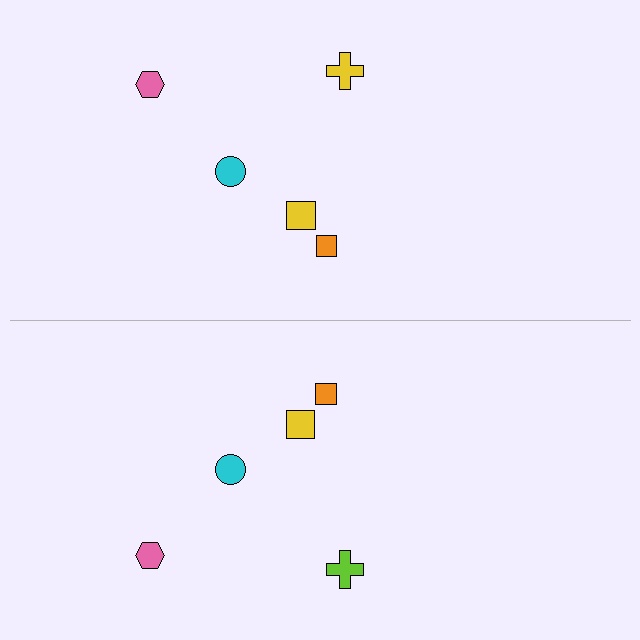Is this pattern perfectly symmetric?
No, the pattern is not perfectly symmetric. The lime cross on the bottom side breaks the symmetry — its mirror counterpart is yellow.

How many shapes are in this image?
There are 10 shapes in this image.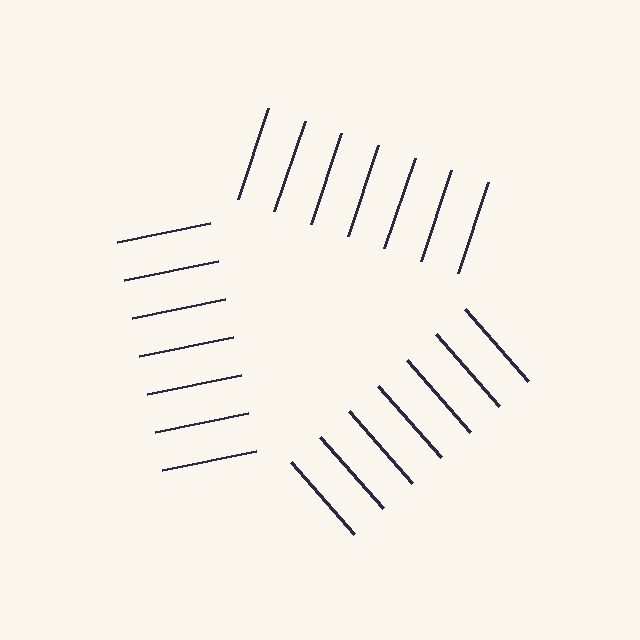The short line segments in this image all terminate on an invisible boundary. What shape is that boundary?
An illusory triangle — the line segments terminate on its edges but no continuous stroke is drawn.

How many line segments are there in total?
21 — 7 along each of the 3 edges.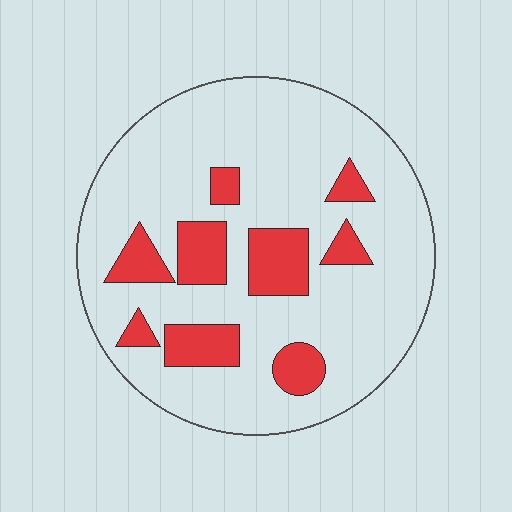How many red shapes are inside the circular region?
9.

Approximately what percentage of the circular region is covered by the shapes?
Approximately 20%.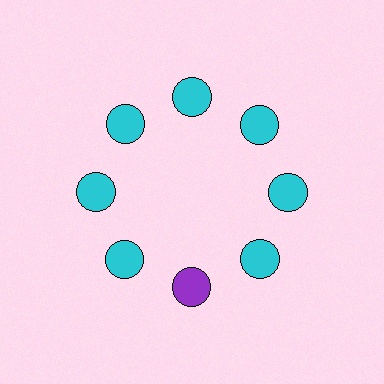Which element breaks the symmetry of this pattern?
The purple circle at roughly the 6 o'clock position breaks the symmetry. All other shapes are cyan circles.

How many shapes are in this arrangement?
There are 8 shapes arranged in a ring pattern.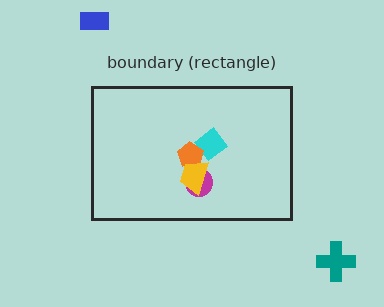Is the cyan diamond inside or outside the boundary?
Inside.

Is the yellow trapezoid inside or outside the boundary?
Inside.